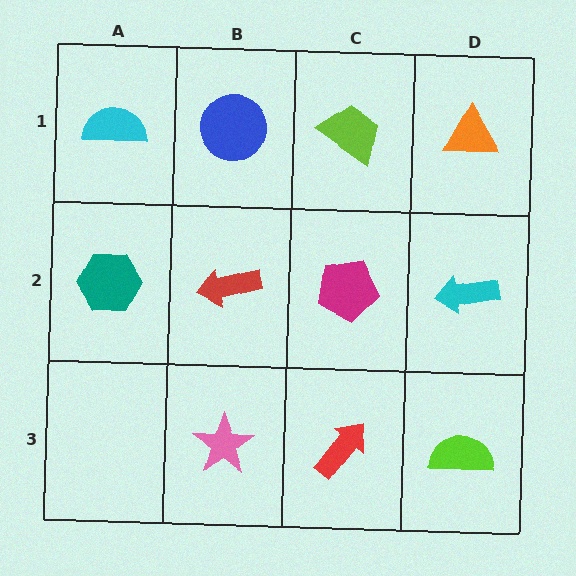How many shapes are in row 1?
4 shapes.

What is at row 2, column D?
A cyan arrow.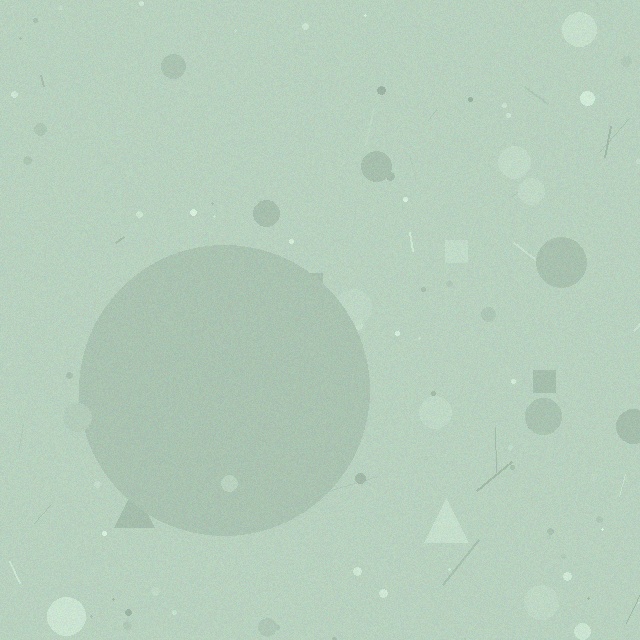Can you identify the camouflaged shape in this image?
The camouflaged shape is a circle.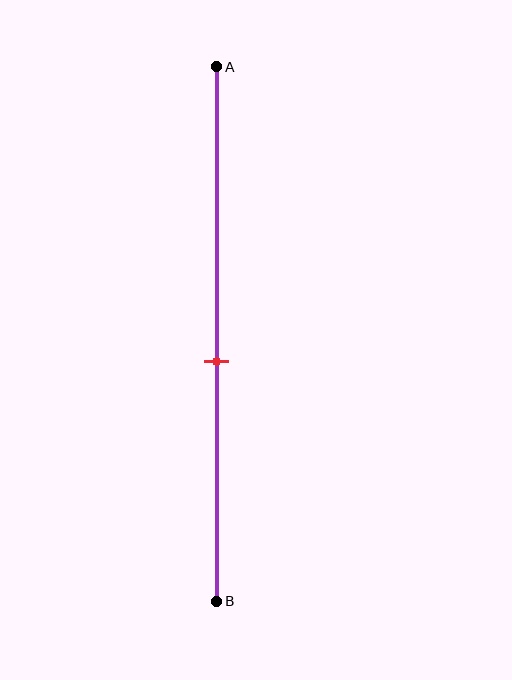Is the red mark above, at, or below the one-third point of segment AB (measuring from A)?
The red mark is below the one-third point of segment AB.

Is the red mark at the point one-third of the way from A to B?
No, the mark is at about 55% from A, not at the 33% one-third point.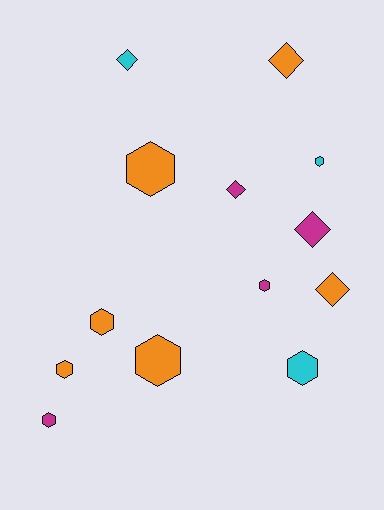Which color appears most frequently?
Orange, with 6 objects.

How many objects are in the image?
There are 13 objects.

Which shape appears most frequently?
Hexagon, with 8 objects.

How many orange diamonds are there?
There are 2 orange diamonds.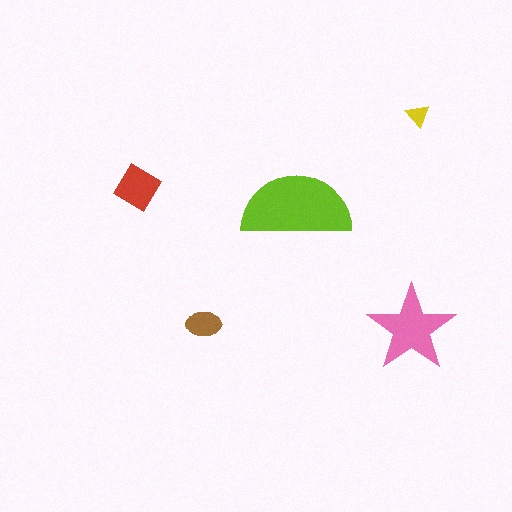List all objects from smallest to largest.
The yellow triangle, the brown ellipse, the red diamond, the pink star, the lime semicircle.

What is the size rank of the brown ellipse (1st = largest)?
4th.